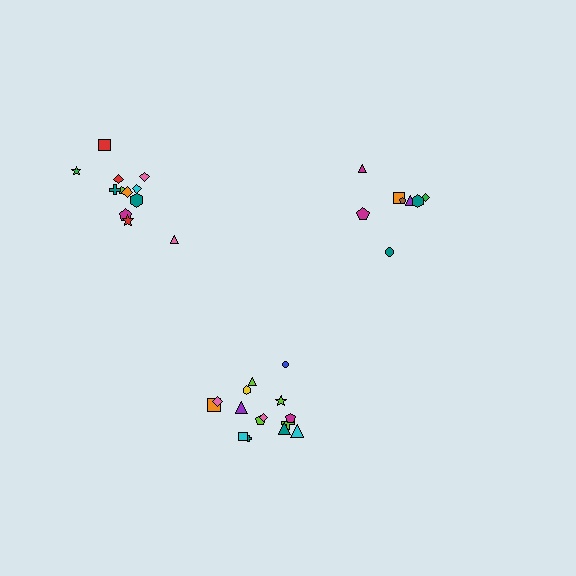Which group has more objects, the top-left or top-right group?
The top-left group.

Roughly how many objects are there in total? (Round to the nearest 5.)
Roughly 35 objects in total.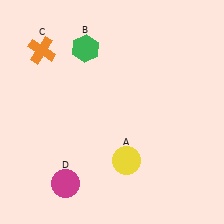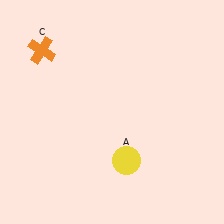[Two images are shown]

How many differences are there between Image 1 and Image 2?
There are 2 differences between the two images.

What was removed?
The magenta circle (D), the green hexagon (B) were removed in Image 2.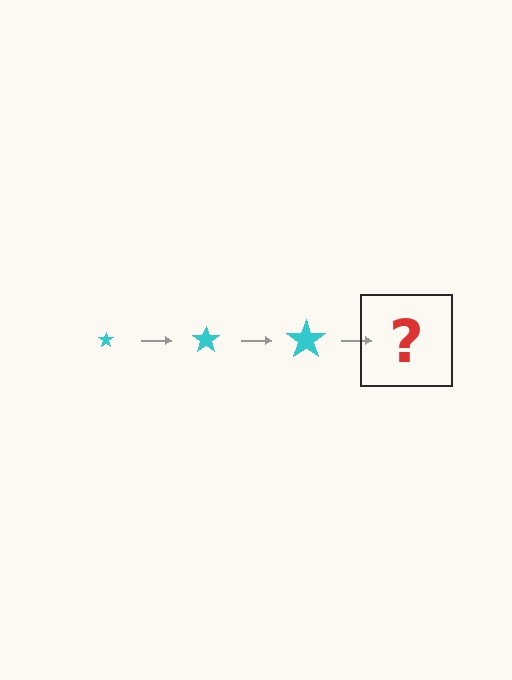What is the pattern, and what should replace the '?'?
The pattern is that the star gets progressively larger each step. The '?' should be a cyan star, larger than the previous one.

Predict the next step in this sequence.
The next step is a cyan star, larger than the previous one.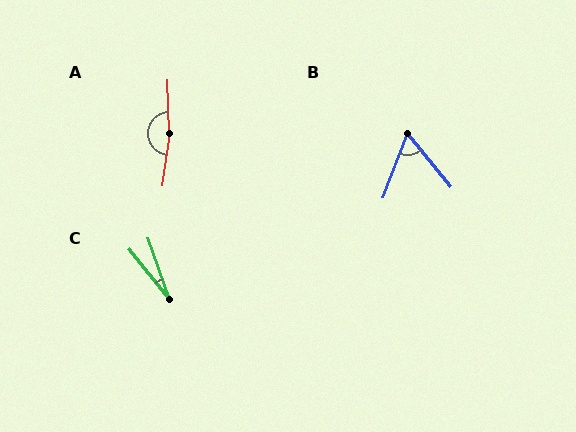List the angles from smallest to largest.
C (19°), B (60°), A (170°).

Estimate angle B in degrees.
Approximately 60 degrees.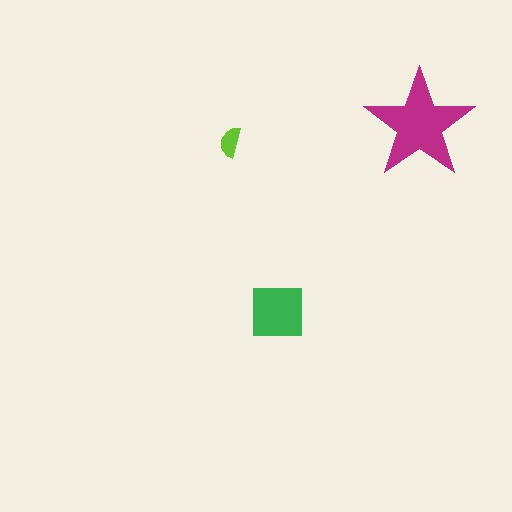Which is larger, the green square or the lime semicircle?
The green square.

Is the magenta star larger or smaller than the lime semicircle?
Larger.